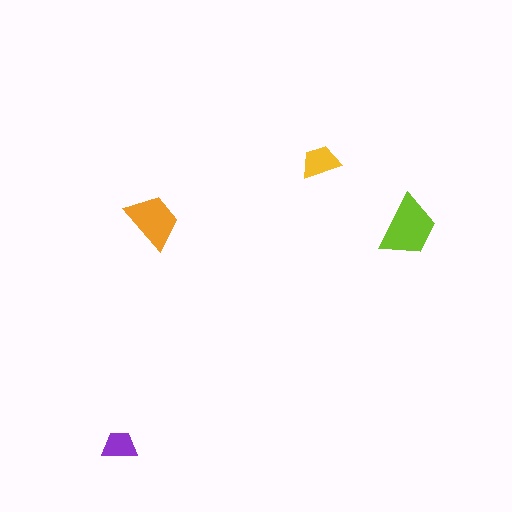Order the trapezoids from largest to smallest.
the lime one, the orange one, the yellow one, the purple one.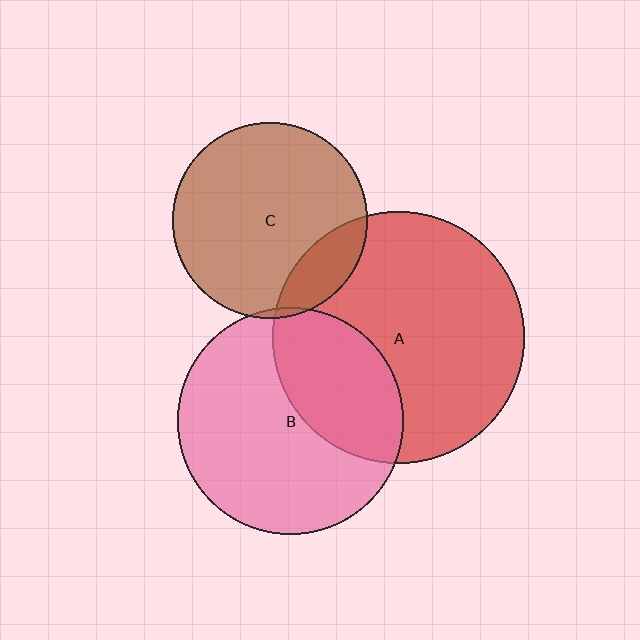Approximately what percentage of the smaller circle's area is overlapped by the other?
Approximately 15%.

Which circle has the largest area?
Circle A (red).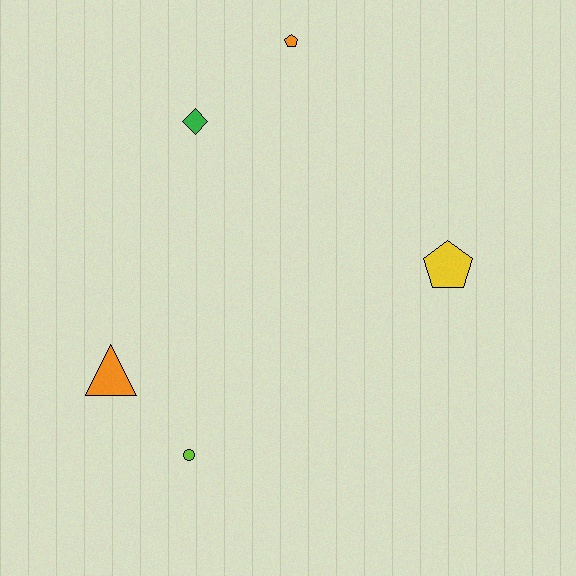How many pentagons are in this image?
There are 2 pentagons.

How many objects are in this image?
There are 5 objects.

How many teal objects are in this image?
There are no teal objects.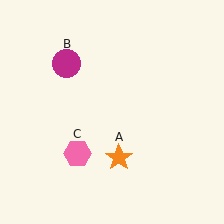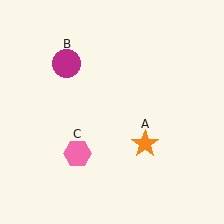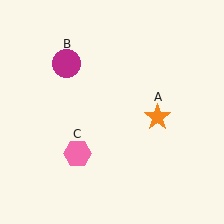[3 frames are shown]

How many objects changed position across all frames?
1 object changed position: orange star (object A).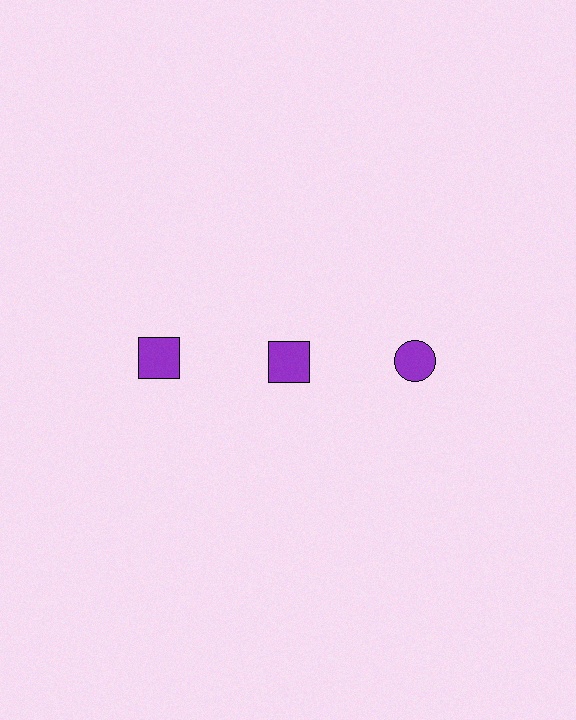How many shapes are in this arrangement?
There are 3 shapes arranged in a grid pattern.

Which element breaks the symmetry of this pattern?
The purple circle in the top row, center column breaks the symmetry. All other shapes are purple squares.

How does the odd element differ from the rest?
It has a different shape: circle instead of square.